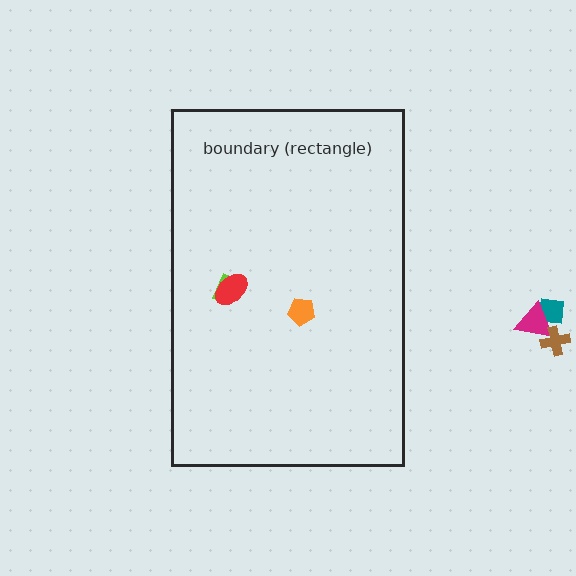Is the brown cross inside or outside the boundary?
Outside.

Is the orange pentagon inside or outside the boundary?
Inside.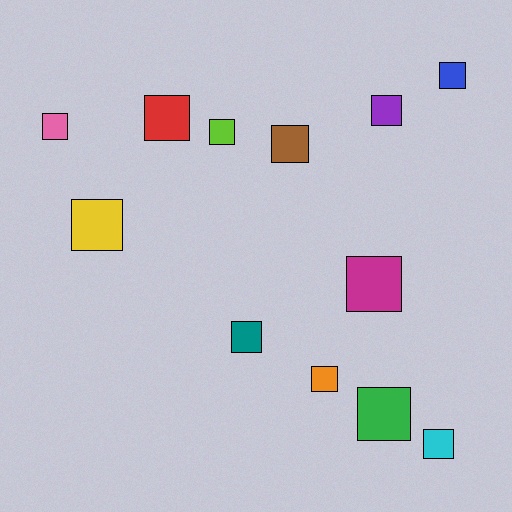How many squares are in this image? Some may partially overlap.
There are 12 squares.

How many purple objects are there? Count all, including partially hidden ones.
There is 1 purple object.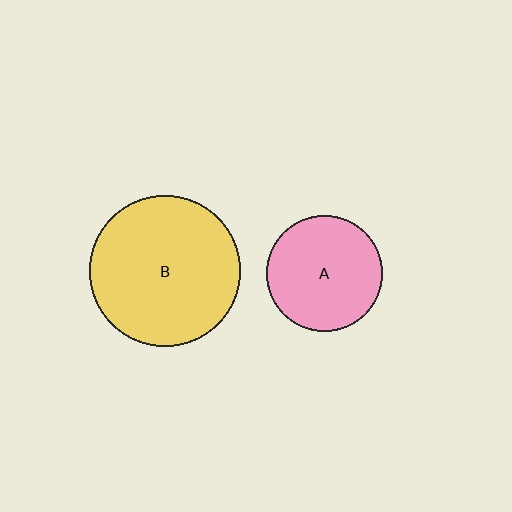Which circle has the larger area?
Circle B (yellow).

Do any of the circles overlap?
No, none of the circles overlap.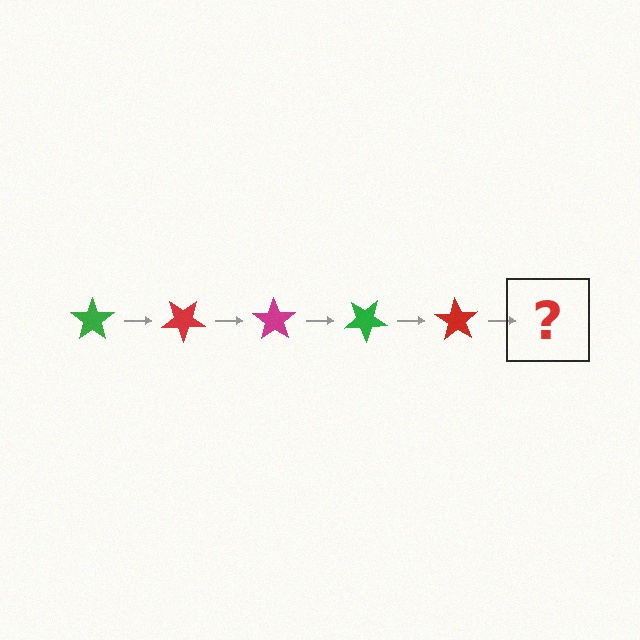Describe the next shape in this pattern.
It should be a magenta star, rotated 175 degrees from the start.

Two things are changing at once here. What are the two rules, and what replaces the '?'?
The two rules are that it rotates 35 degrees each step and the color cycles through green, red, and magenta. The '?' should be a magenta star, rotated 175 degrees from the start.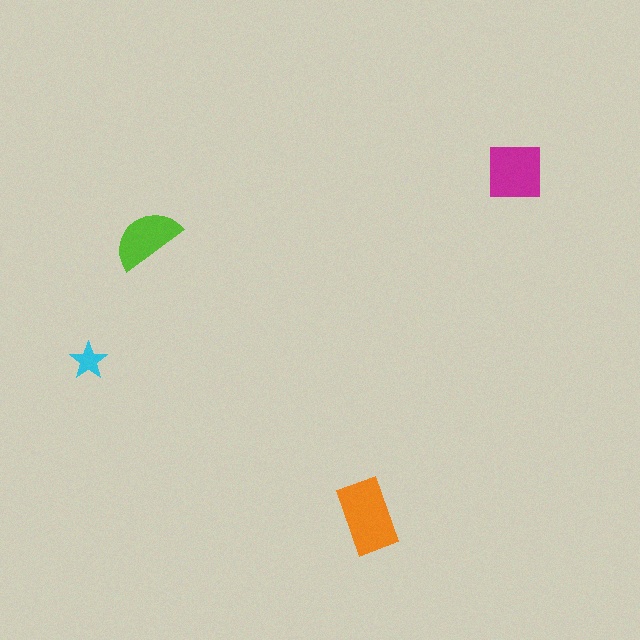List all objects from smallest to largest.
The cyan star, the lime semicircle, the magenta square, the orange rectangle.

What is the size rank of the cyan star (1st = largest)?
4th.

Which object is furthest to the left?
The cyan star is leftmost.